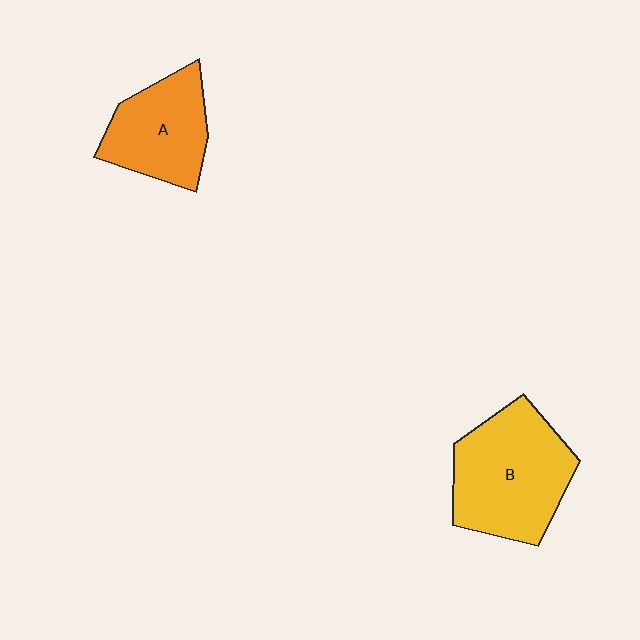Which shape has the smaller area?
Shape A (orange).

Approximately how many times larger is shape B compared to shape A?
Approximately 1.4 times.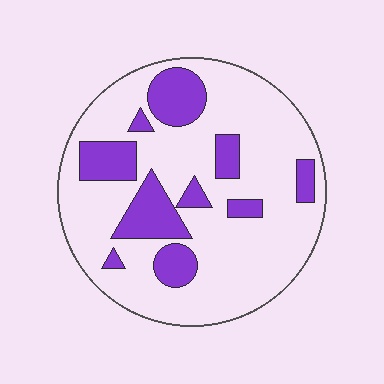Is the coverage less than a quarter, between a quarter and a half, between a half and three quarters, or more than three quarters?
Less than a quarter.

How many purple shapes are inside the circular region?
10.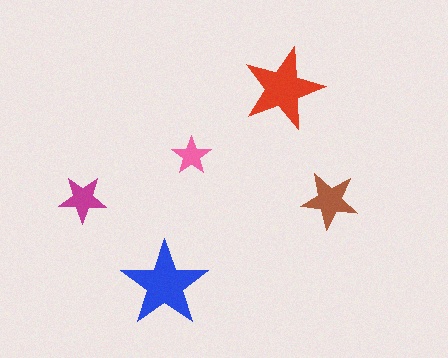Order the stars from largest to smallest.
the blue one, the red one, the brown one, the magenta one, the pink one.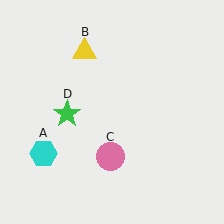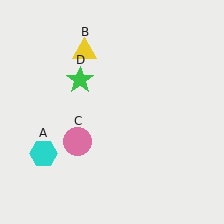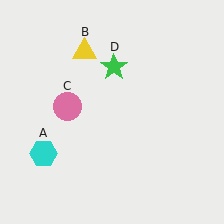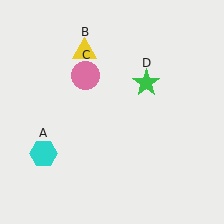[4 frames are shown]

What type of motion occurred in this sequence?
The pink circle (object C), green star (object D) rotated clockwise around the center of the scene.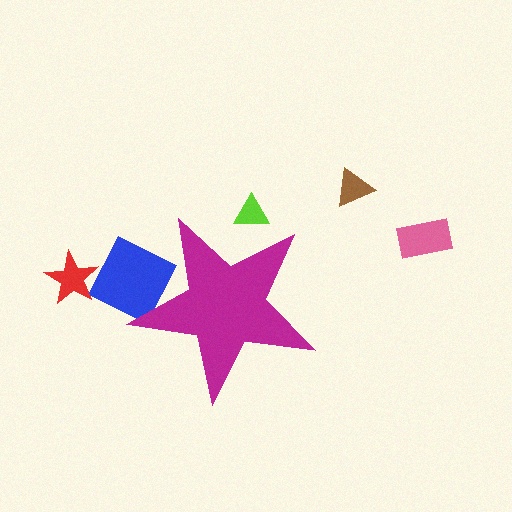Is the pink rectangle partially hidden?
No, the pink rectangle is fully visible.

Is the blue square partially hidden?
Yes, the blue square is partially hidden behind the magenta star.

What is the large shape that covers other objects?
A magenta star.